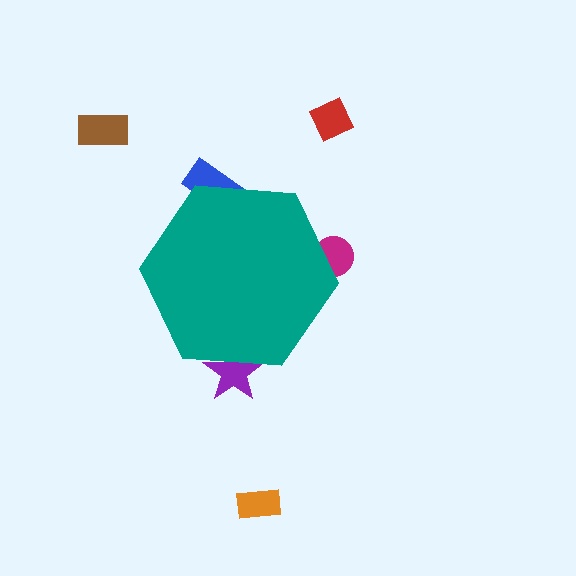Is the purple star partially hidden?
Yes, the purple star is partially hidden behind the teal hexagon.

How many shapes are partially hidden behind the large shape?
3 shapes are partially hidden.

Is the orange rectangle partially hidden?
No, the orange rectangle is fully visible.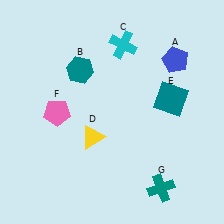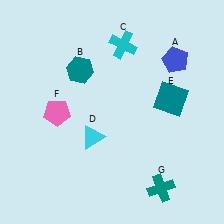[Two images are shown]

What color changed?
The triangle (D) changed from yellow in Image 1 to cyan in Image 2.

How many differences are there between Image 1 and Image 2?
There is 1 difference between the two images.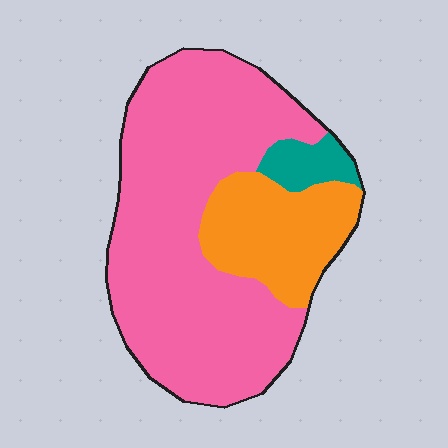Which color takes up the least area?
Teal, at roughly 5%.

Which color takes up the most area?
Pink, at roughly 70%.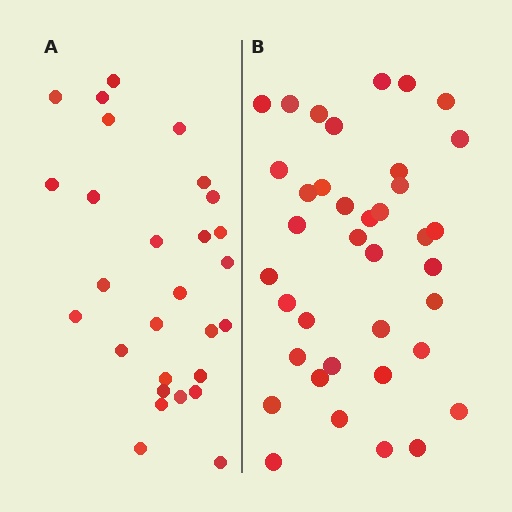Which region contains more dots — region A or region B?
Region B (the right region) has more dots.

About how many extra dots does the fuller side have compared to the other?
Region B has roughly 10 or so more dots than region A.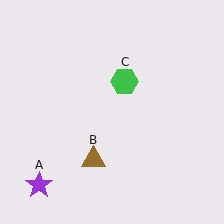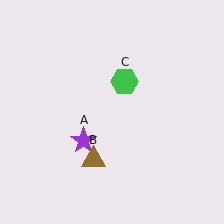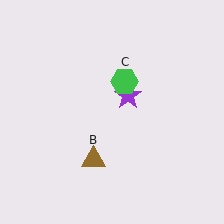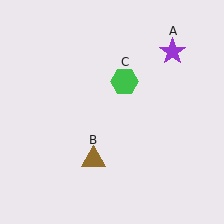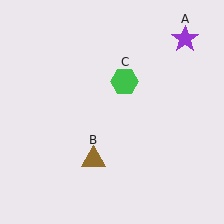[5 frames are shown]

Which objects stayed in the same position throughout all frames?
Brown triangle (object B) and green hexagon (object C) remained stationary.